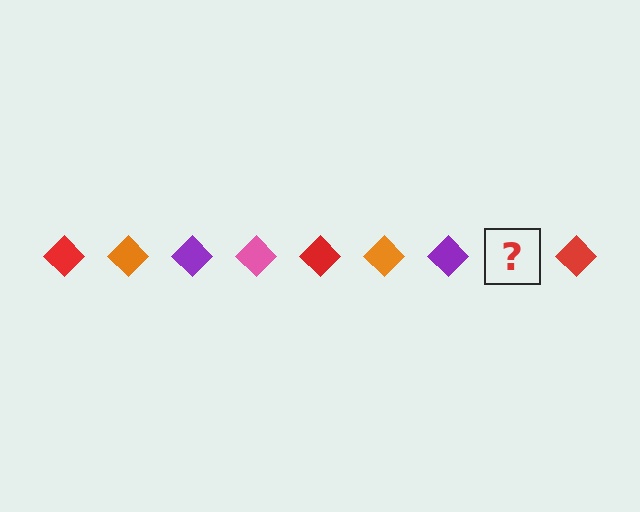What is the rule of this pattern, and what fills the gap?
The rule is that the pattern cycles through red, orange, purple, pink diamonds. The gap should be filled with a pink diamond.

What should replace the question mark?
The question mark should be replaced with a pink diamond.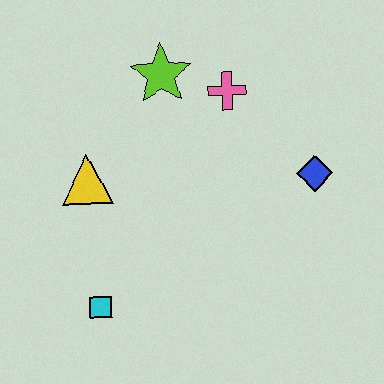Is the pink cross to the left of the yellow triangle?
No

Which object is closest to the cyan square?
The yellow triangle is closest to the cyan square.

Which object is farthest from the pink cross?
The cyan square is farthest from the pink cross.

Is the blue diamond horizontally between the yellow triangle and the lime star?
No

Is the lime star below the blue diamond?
No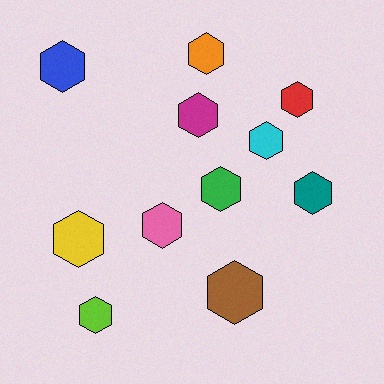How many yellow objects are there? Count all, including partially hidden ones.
There is 1 yellow object.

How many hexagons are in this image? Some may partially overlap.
There are 11 hexagons.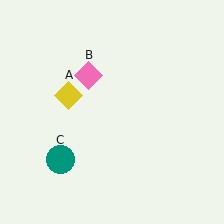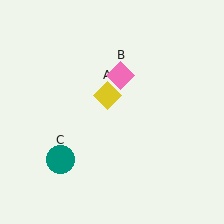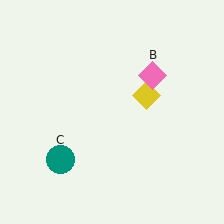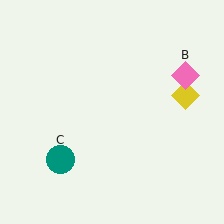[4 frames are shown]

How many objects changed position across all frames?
2 objects changed position: yellow diamond (object A), pink diamond (object B).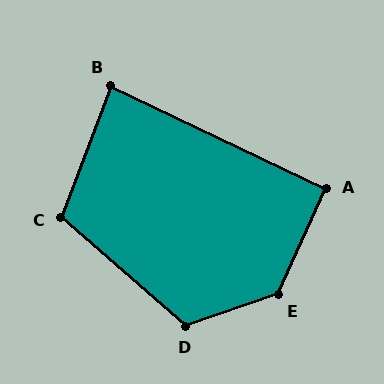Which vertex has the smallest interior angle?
B, at approximately 85 degrees.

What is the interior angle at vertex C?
Approximately 110 degrees (obtuse).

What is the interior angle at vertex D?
Approximately 120 degrees (obtuse).